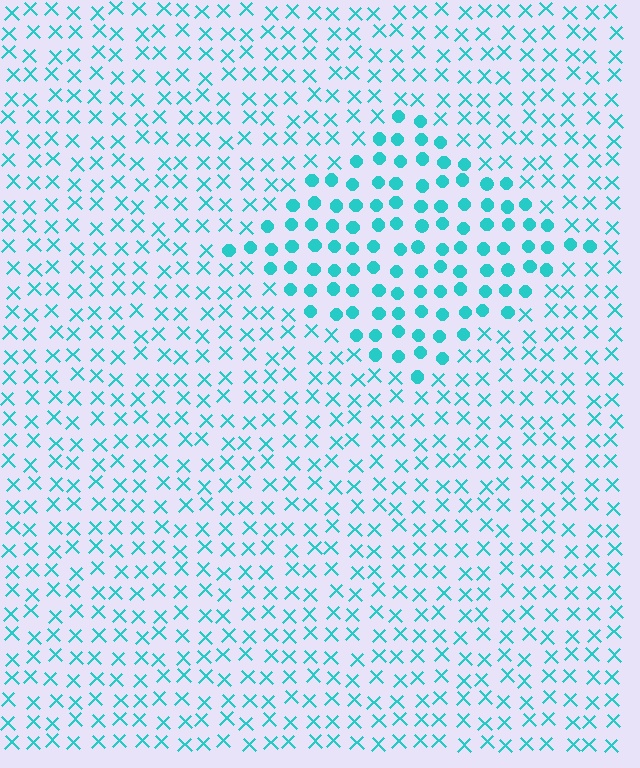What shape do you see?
I see a diamond.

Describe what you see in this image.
The image is filled with small cyan elements arranged in a uniform grid. A diamond-shaped region contains circles, while the surrounding area contains X marks. The boundary is defined purely by the change in element shape.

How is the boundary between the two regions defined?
The boundary is defined by a change in element shape: circles inside vs. X marks outside. All elements share the same color and spacing.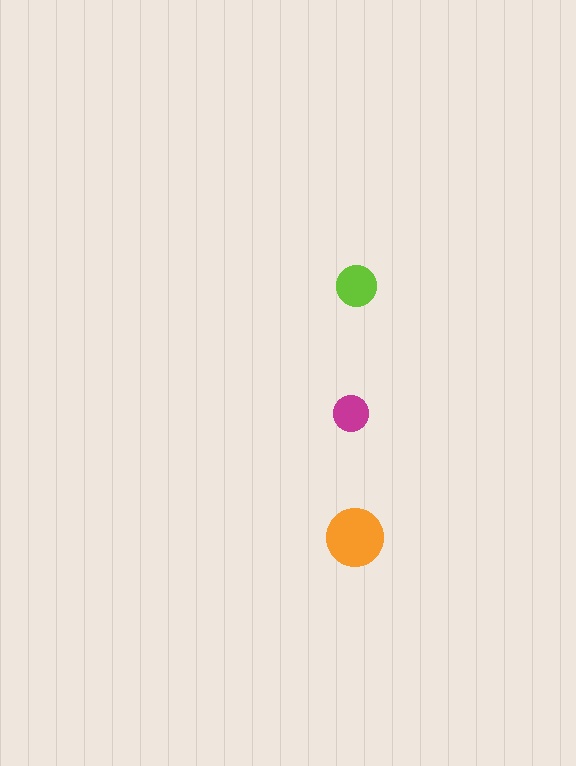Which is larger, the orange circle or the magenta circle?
The orange one.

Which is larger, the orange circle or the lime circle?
The orange one.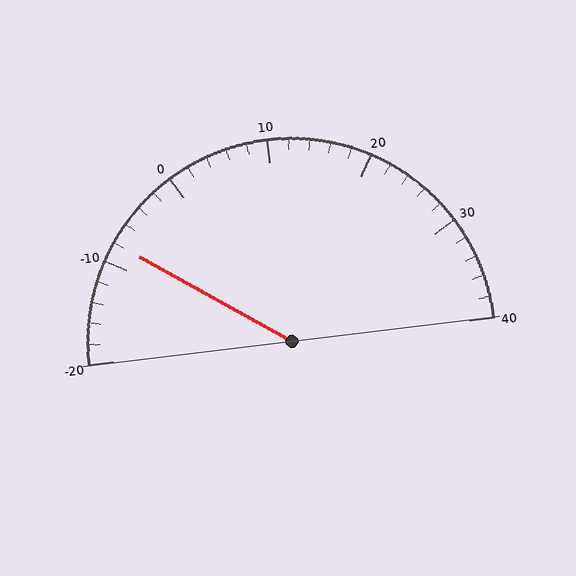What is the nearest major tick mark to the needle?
The nearest major tick mark is -10.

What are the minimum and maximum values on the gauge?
The gauge ranges from -20 to 40.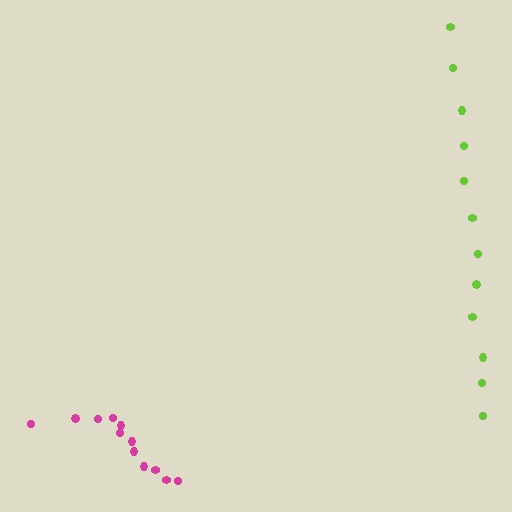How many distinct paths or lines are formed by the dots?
There are 2 distinct paths.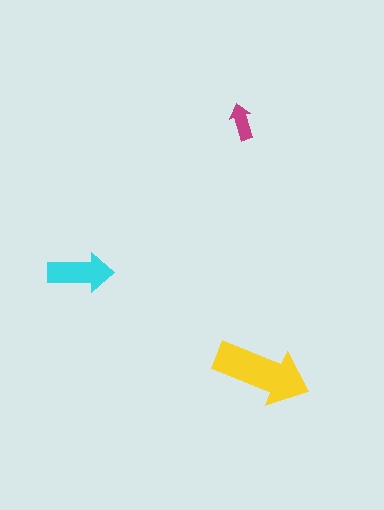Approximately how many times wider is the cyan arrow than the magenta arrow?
About 2 times wider.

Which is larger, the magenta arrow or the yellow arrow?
The yellow one.